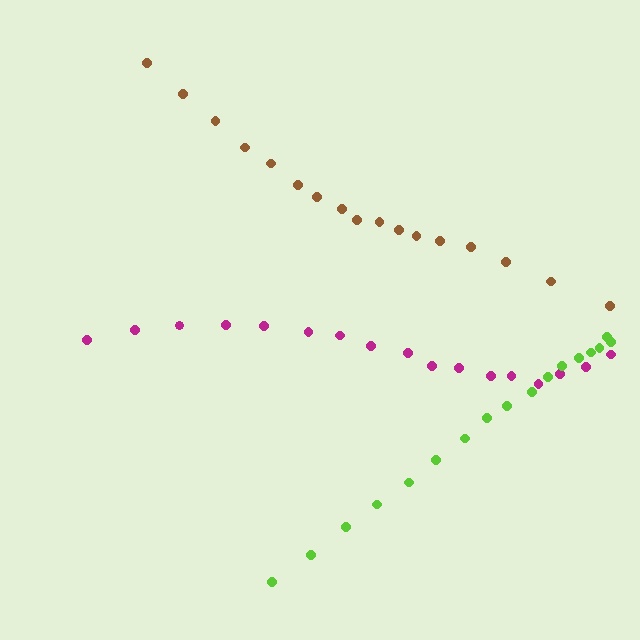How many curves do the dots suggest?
There are 3 distinct paths.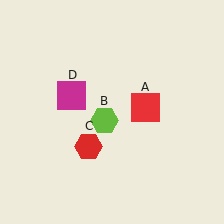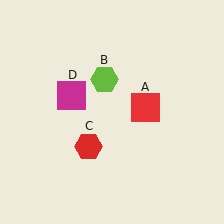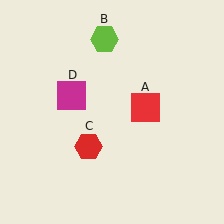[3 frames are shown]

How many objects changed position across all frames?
1 object changed position: lime hexagon (object B).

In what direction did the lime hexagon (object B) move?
The lime hexagon (object B) moved up.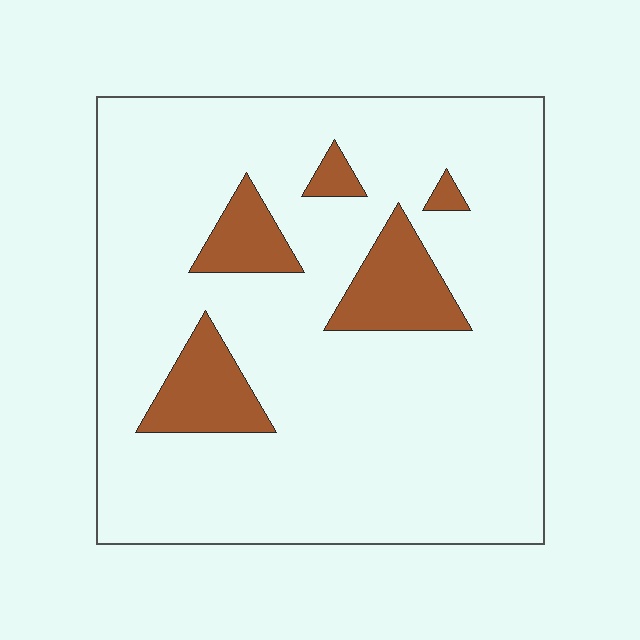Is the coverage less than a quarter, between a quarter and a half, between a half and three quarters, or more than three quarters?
Less than a quarter.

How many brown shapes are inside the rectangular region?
5.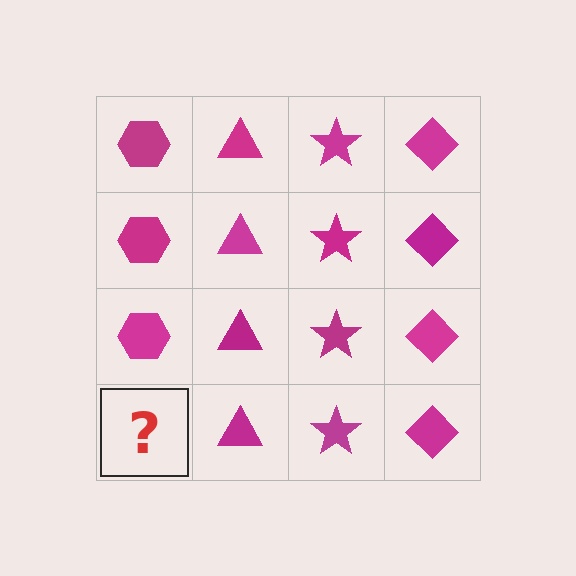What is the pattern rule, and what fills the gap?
The rule is that each column has a consistent shape. The gap should be filled with a magenta hexagon.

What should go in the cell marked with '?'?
The missing cell should contain a magenta hexagon.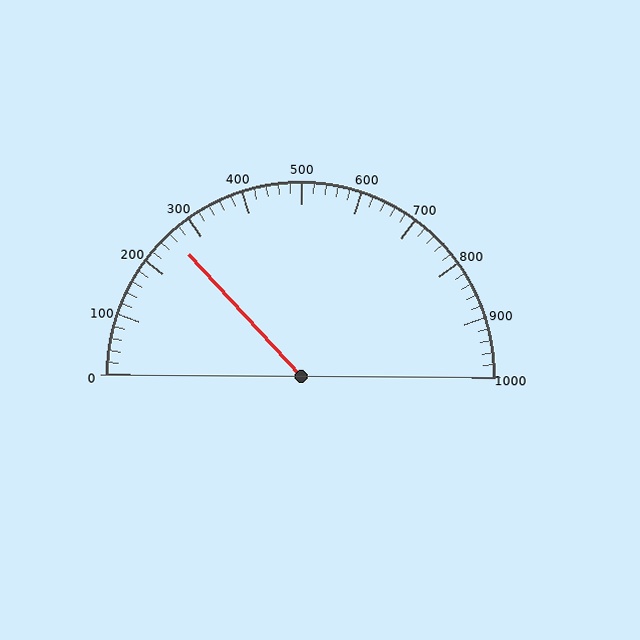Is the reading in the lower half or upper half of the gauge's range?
The reading is in the lower half of the range (0 to 1000).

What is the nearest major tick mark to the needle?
The nearest major tick mark is 300.